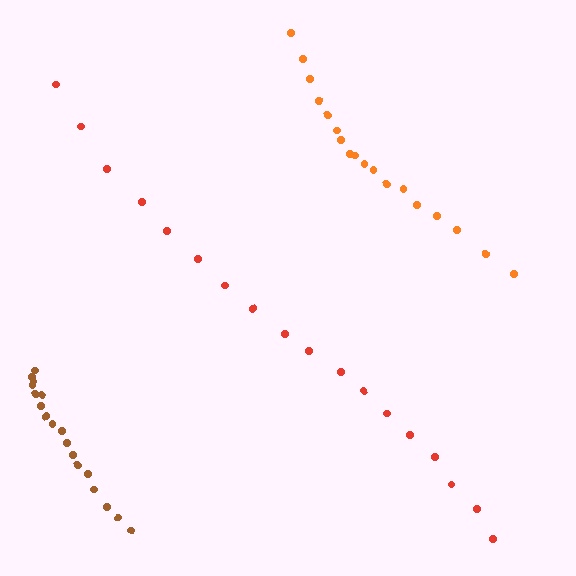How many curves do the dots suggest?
There are 3 distinct paths.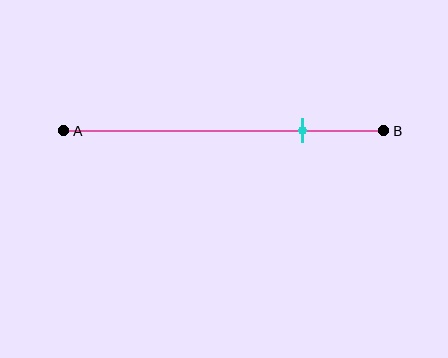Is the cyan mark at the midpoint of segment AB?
No, the mark is at about 75% from A, not at the 50% midpoint.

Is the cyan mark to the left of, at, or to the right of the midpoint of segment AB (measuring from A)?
The cyan mark is to the right of the midpoint of segment AB.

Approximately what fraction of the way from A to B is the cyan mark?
The cyan mark is approximately 75% of the way from A to B.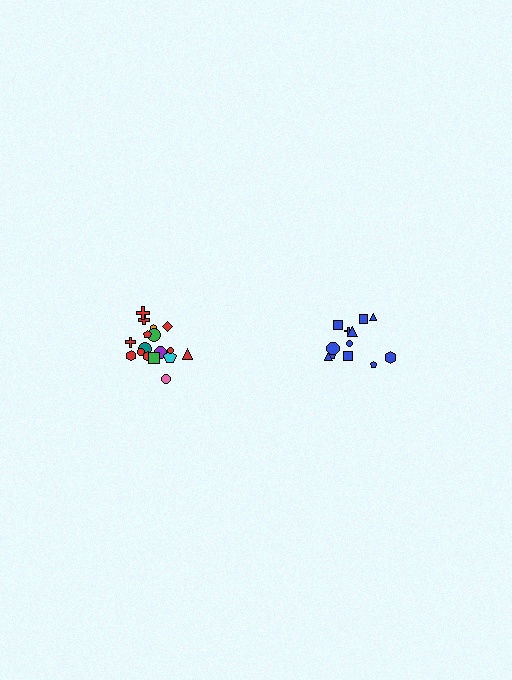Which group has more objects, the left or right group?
The left group.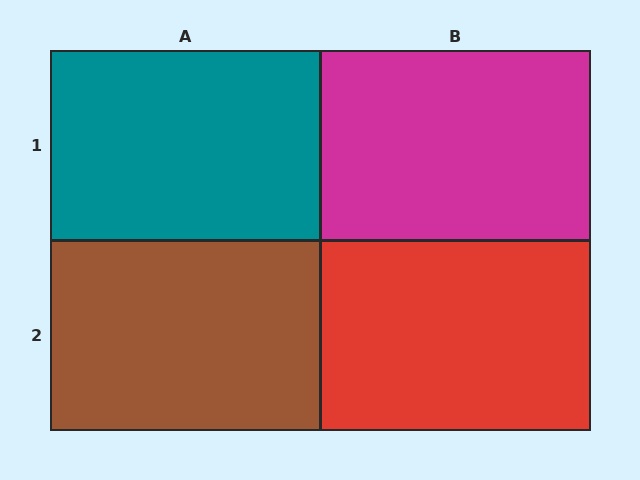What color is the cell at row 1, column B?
Magenta.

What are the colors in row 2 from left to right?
Brown, red.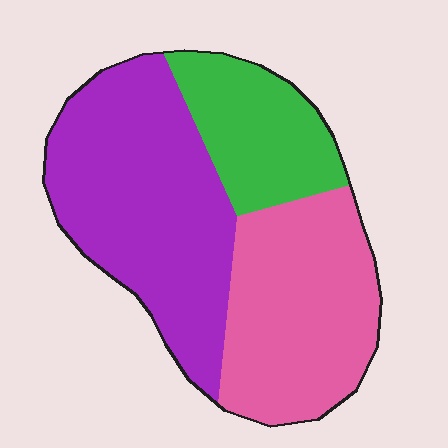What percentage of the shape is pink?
Pink takes up about one third (1/3) of the shape.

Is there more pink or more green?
Pink.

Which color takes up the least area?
Green, at roughly 20%.